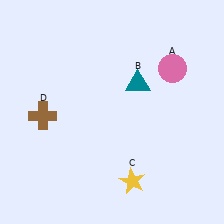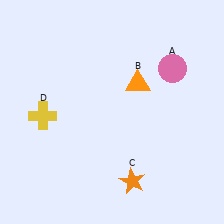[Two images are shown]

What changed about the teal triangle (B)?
In Image 1, B is teal. In Image 2, it changed to orange.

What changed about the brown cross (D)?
In Image 1, D is brown. In Image 2, it changed to yellow.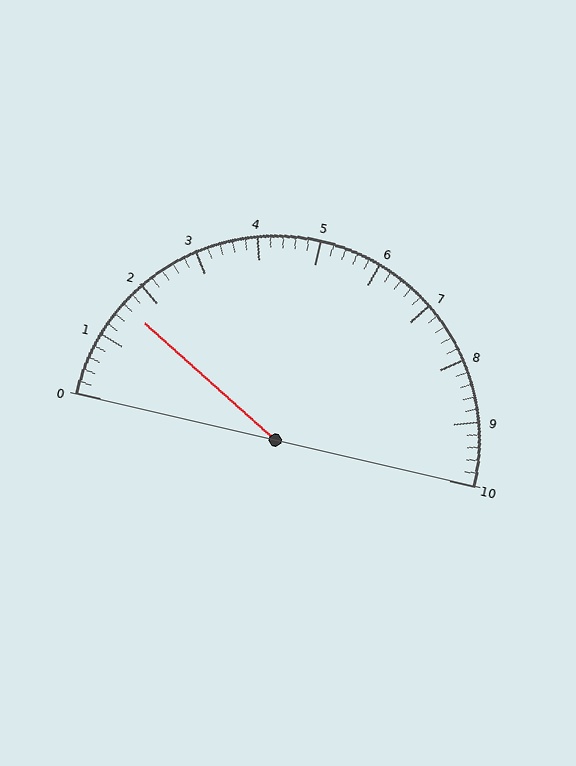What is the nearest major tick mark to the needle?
The nearest major tick mark is 2.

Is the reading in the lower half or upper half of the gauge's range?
The reading is in the lower half of the range (0 to 10).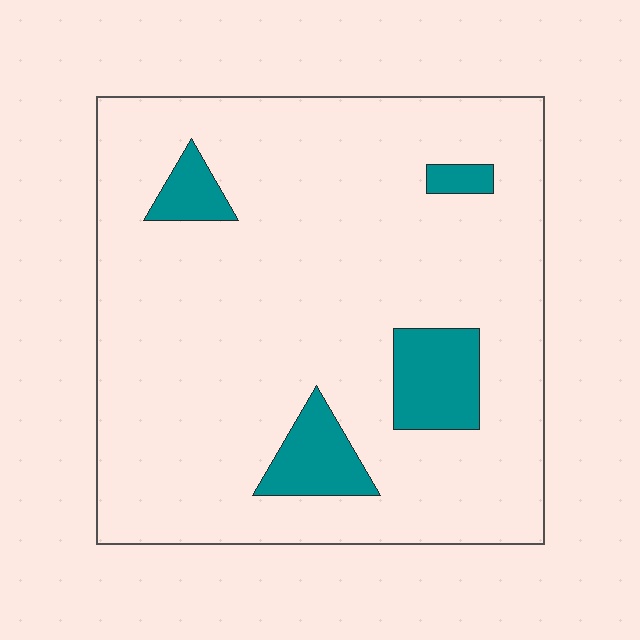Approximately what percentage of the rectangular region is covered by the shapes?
Approximately 10%.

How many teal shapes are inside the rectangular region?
4.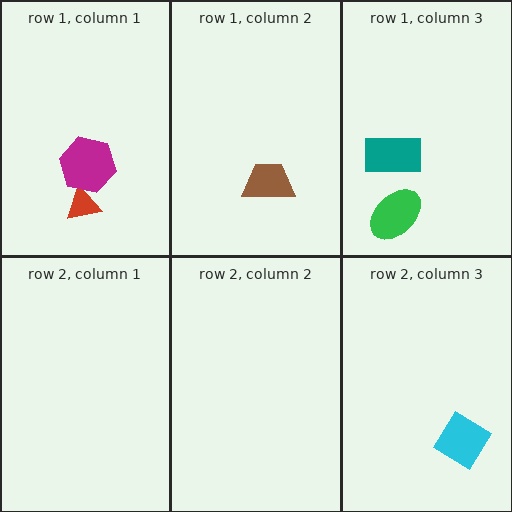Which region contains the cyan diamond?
The row 2, column 3 region.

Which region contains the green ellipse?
The row 1, column 3 region.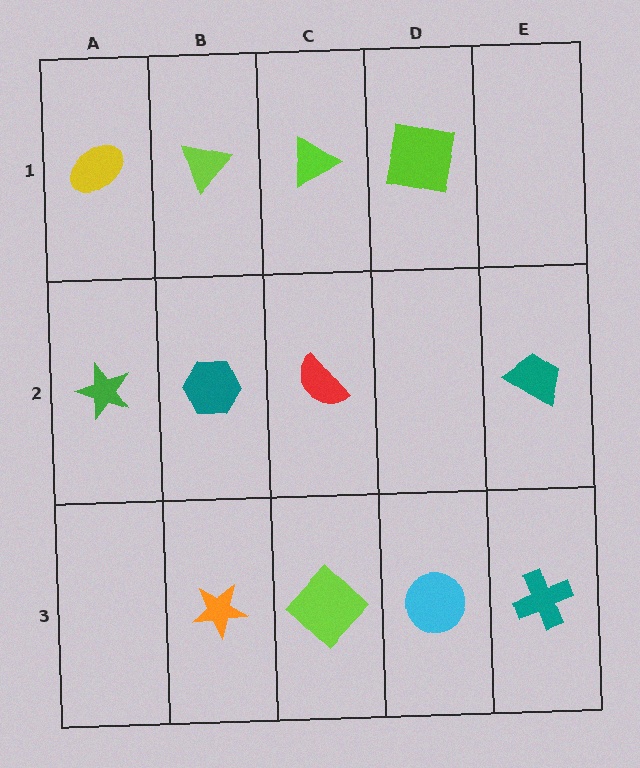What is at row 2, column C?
A red semicircle.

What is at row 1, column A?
A yellow ellipse.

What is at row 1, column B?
A lime triangle.